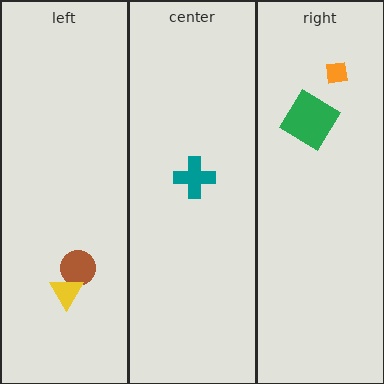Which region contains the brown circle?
The left region.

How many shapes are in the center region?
1.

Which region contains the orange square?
The right region.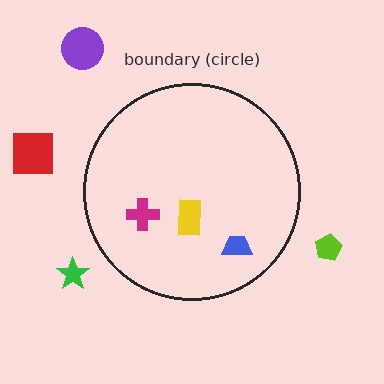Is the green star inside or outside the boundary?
Outside.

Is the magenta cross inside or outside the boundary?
Inside.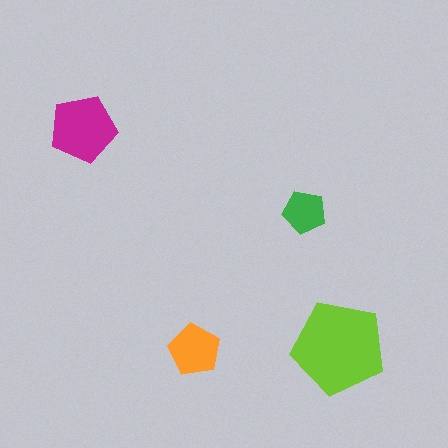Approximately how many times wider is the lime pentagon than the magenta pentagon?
About 1.5 times wider.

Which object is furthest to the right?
The lime pentagon is rightmost.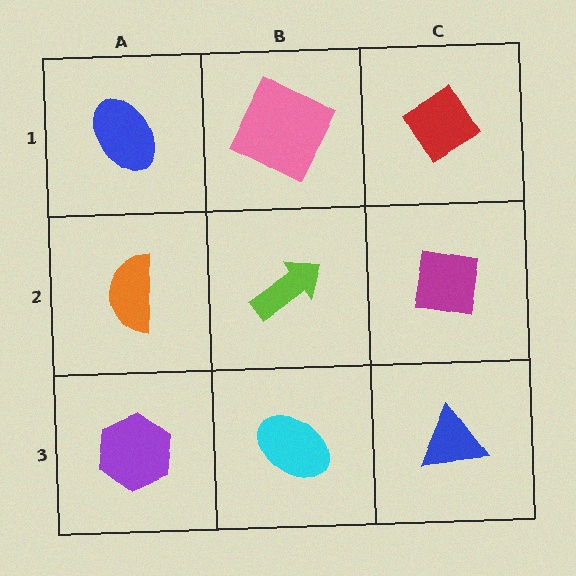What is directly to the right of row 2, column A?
A lime arrow.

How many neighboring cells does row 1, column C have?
2.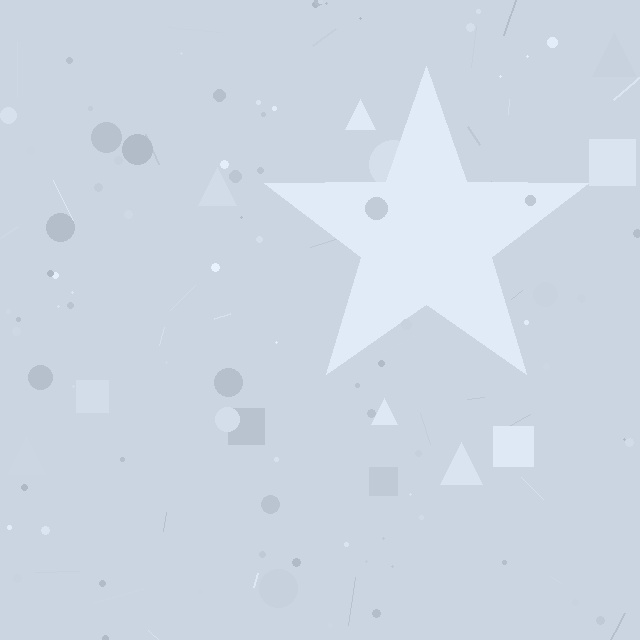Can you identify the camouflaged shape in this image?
The camouflaged shape is a star.